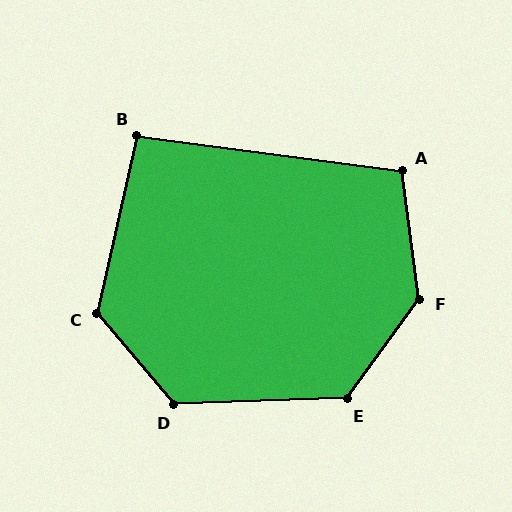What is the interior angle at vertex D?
Approximately 129 degrees (obtuse).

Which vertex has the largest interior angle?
F, at approximately 136 degrees.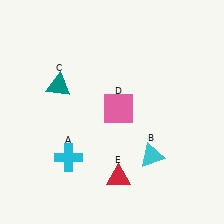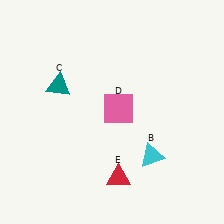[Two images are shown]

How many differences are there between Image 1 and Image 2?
There is 1 difference between the two images.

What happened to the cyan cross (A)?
The cyan cross (A) was removed in Image 2. It was in the bottom-left area of Image 1.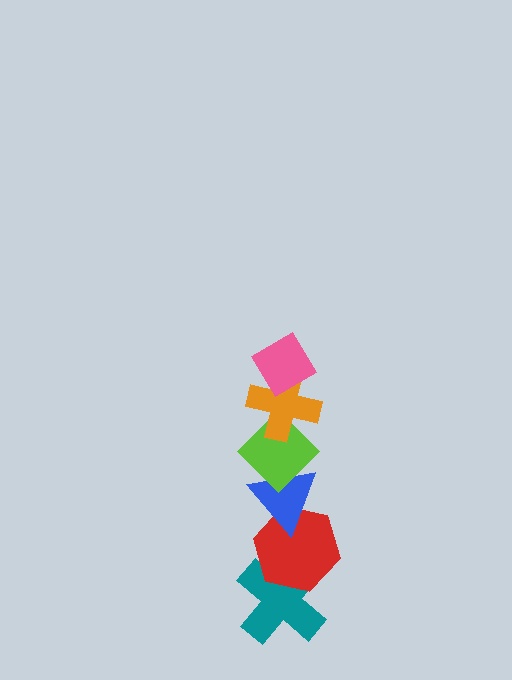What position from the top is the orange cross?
The orange cross is 2nd from the top.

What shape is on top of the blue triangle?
The lime diamond is on top of the blue triangle.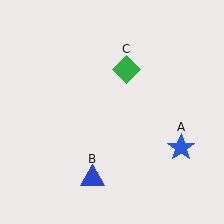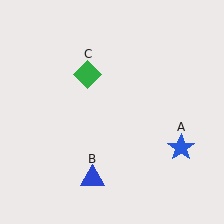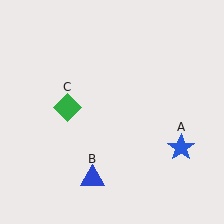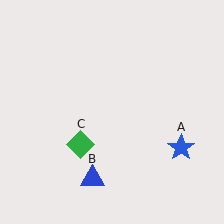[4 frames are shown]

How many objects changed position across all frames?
1 object changed position: green diamond (object C).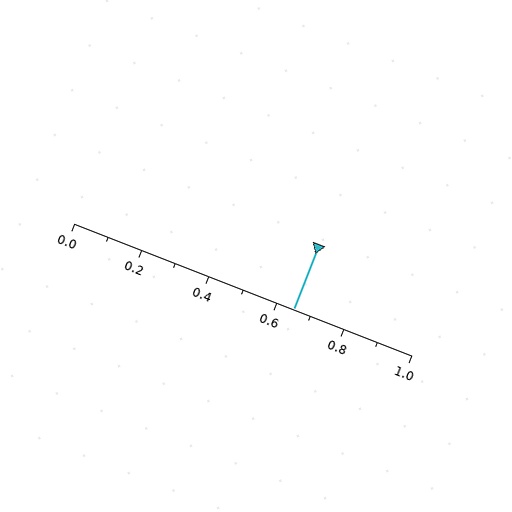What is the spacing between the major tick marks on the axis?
The major ticks are spaced 0.2 apart.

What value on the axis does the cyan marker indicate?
The marker indicates approximately 0.65.